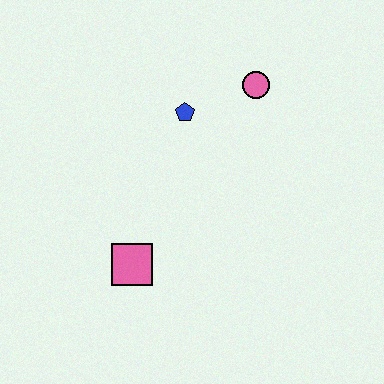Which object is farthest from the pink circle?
The pink square is farthest from the pink circle.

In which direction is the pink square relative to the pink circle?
The pink square is below the pink circle.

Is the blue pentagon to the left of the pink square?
No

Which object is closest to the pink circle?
The blue pentagon is closest to the pink circle.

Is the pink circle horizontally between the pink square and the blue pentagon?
No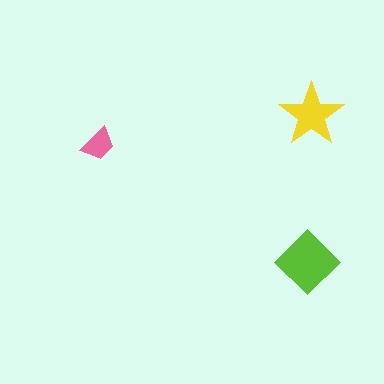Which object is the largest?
The lime diamond.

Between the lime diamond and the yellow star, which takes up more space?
The lime diamond.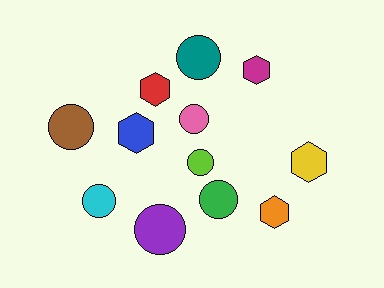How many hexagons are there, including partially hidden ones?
There are 5 hexagons.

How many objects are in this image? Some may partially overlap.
There are 12 objects.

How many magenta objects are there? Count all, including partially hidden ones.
There is 1 magenta object.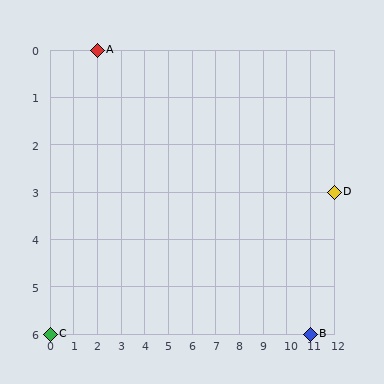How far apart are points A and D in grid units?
Points A and D are 10 columns and 3 rows apart (about 10.4 grid units diagonally).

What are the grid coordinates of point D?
Point D is at grid coordinates (12, 3).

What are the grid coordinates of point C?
Point C is at grid coordinates (0, 6).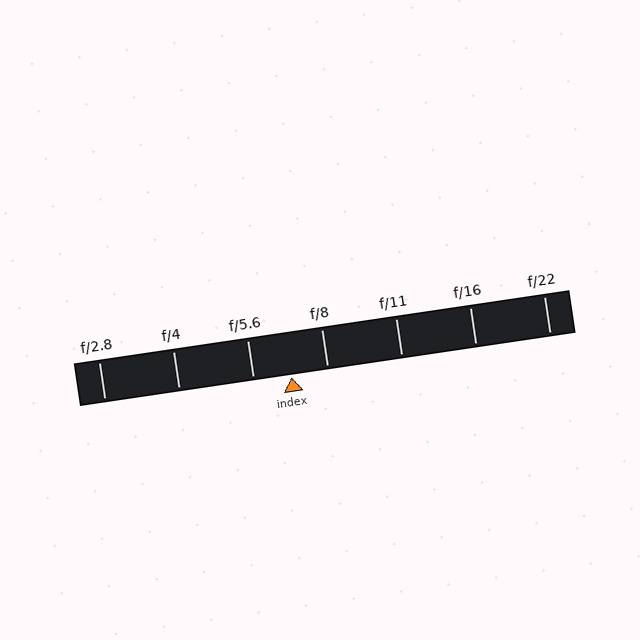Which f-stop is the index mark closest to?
The index mark is closest to f/8.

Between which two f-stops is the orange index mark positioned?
The index mark is between f/5.6 and f/8.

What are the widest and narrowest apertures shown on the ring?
The widest aperture shown is f/2.8 and the narrowest is f/22.